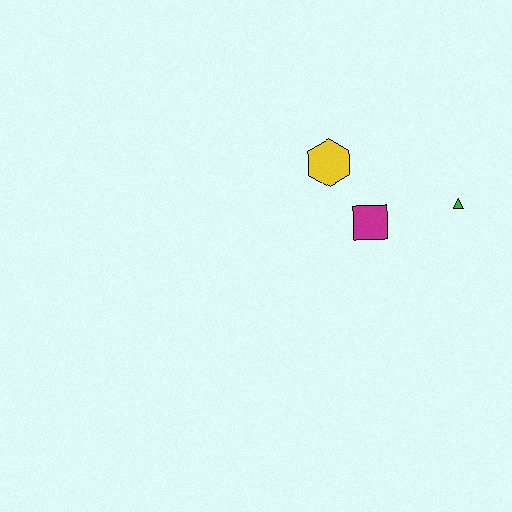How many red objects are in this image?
There are no red objects.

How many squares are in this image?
There is 1 square.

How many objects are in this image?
There are 3 objects.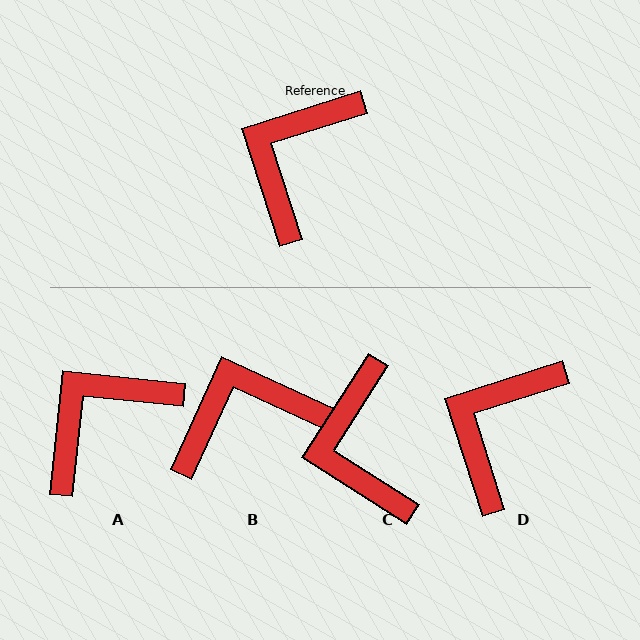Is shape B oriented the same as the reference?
No, it is off by about 42 degrees.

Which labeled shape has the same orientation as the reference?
D.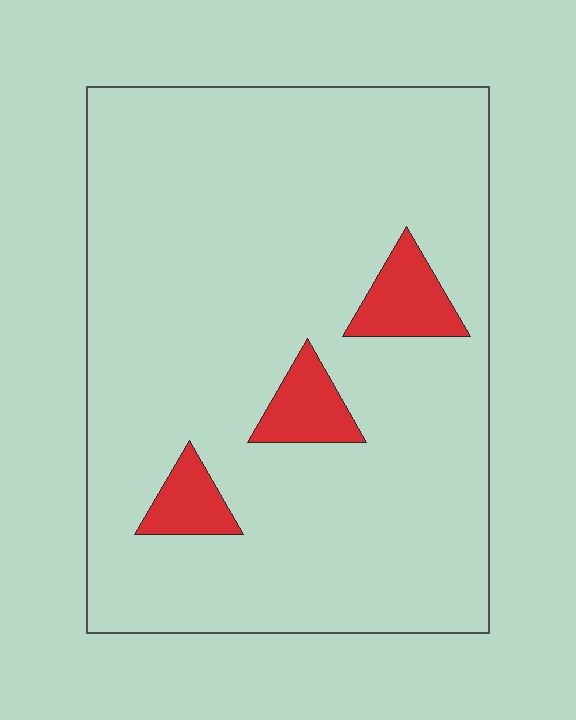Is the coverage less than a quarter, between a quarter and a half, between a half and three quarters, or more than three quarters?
Less than a quarter.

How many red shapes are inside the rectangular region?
3.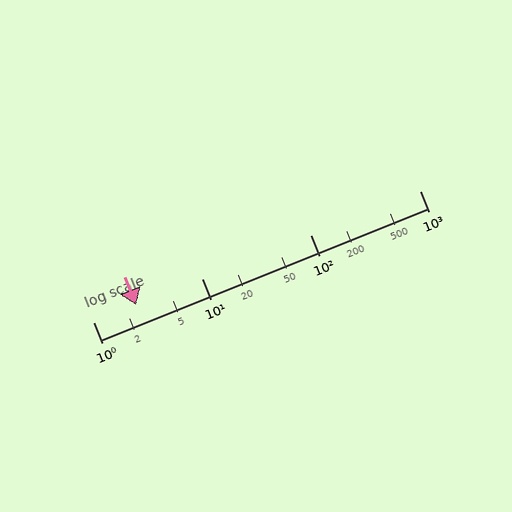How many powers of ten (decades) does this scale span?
The scale spans 3 decades, from 1 to 1000.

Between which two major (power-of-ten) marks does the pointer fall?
The pointer is between 1 and 10.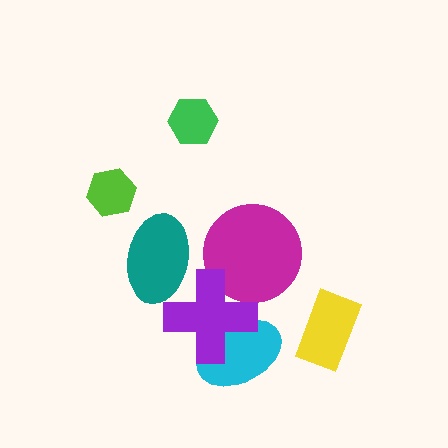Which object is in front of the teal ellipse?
The purple cross is in front of the teal ellipse.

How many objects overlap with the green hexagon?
0 objects overlap with the green hexagon.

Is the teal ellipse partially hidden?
Yes, it is partially covered by another shape.